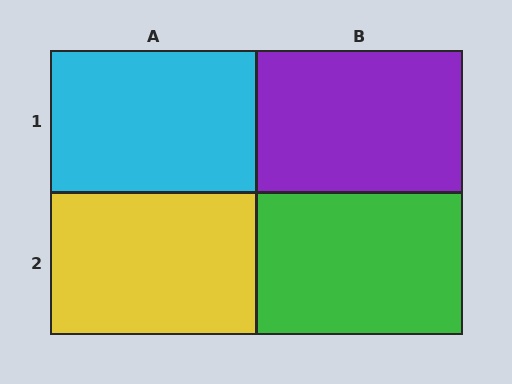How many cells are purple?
1 cell is purple.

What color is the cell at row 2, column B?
Green.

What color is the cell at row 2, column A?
Yellow.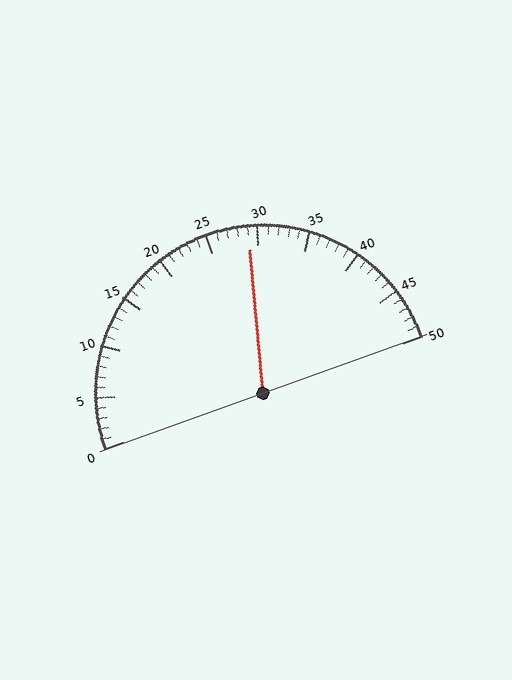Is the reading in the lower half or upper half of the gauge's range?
The reading is in the upper half of the range (0 to 50).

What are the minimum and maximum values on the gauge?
The gauge ranges from 0 to 50.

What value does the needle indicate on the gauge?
The needle indicates approximately 29.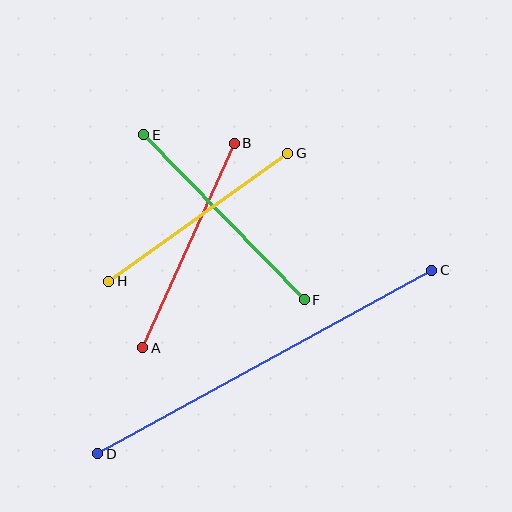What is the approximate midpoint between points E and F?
The midpoint is at approximately (224, 217) pixels.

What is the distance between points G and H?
The distance is approximately 220 pixels.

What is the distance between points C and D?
The distance is approximately 381 pixels.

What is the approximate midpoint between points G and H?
The midpoint is at approximately (198, 217) pixels.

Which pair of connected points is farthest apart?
Points C and D are farthest apart.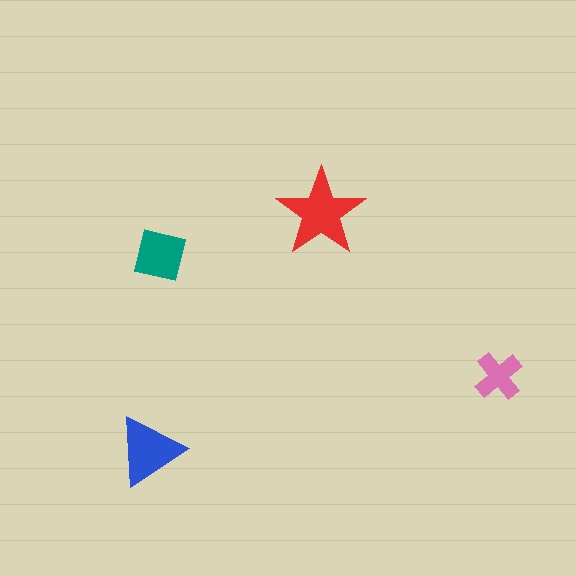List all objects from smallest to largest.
The pink cross, the teal square, the blue triangle, the red star.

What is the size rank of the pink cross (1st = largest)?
4th.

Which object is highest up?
The red star is topmost.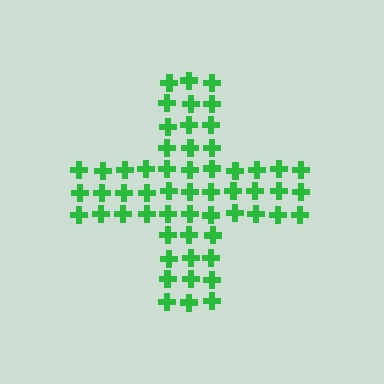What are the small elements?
The small elements are crosses.